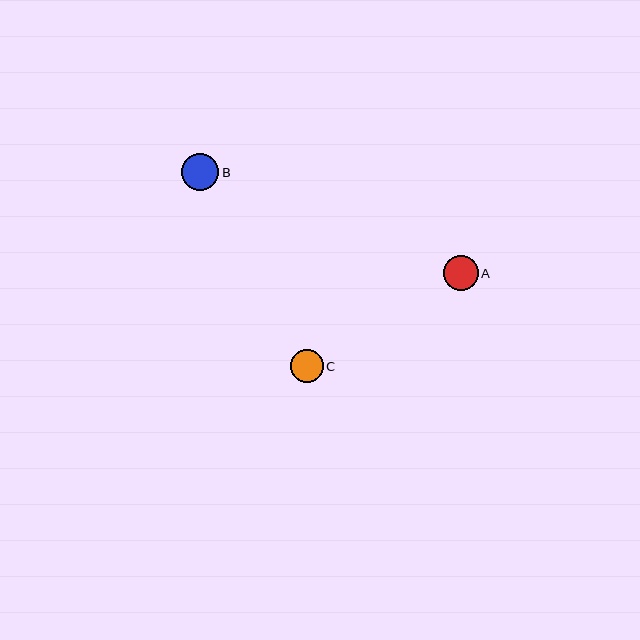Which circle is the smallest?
Circle C is the smallest with a size of approximately 32 pixels.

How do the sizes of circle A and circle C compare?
Circle A and circle C are approximately the same size.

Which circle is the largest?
Circle B is the largest with a size of approximately 38 pixels.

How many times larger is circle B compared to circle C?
Circle B is approximately 1.2 times the size of circle C.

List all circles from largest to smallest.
From largest to smallest: B, A, C.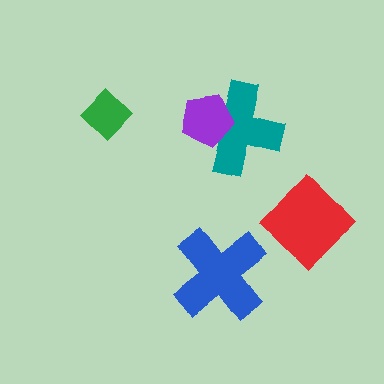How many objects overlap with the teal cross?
1 object overlaps with the teal cross.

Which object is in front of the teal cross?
The purple pentagon is in front of the teal cross.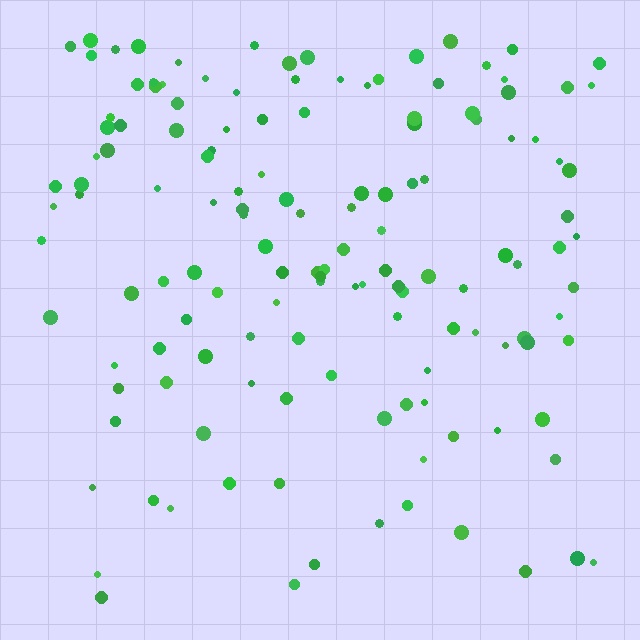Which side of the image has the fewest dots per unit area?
The bottom.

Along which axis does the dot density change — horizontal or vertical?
Vertical.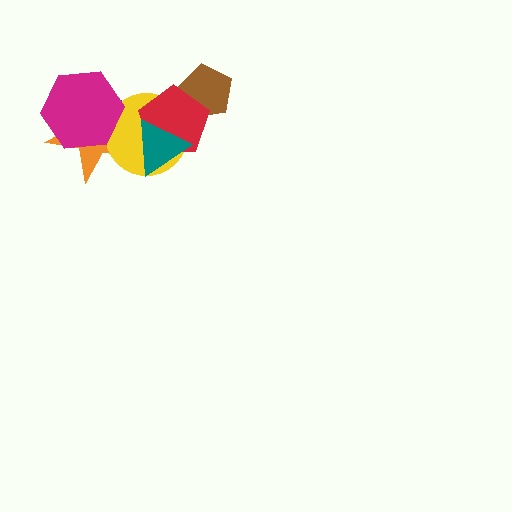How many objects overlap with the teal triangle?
4 objects overlap with the teal triangle.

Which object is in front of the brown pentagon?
The red pentagon is in front of the brown pentagon.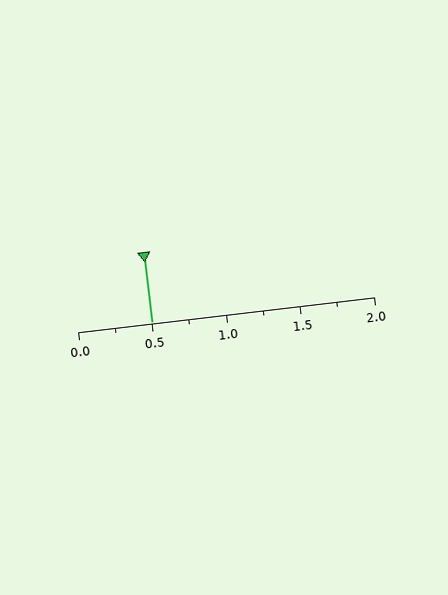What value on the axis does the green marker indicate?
The marker indicates approximately 0.5.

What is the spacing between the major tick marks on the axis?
The major ticks are spaced 0.5 apart.